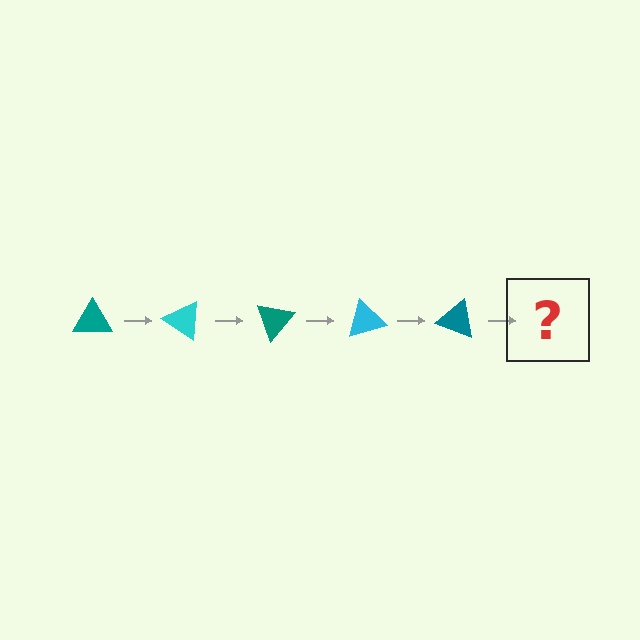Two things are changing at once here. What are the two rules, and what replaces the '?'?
The two rules are that it rotates 35 degrees each step and the color cycles through teal and cyan. The '?' should be a cyan triangle, rotated 175 degrees from the start.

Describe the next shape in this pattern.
It should be a cyan triangle, rotated 175 degrees from the start.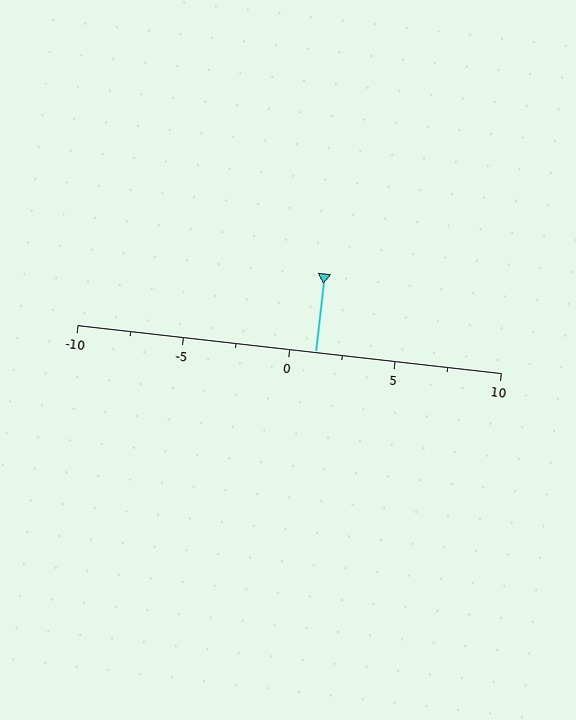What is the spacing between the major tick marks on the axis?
The major ticks are spaced 5 apart.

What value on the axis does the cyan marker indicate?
The marker indicates approximately 1.2.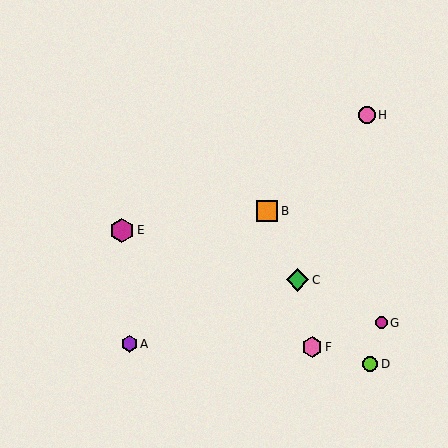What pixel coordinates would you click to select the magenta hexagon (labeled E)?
Click at (122, 230) to select the magenta hexagon E.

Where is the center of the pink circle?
The center of the pink circle is at (367, 115).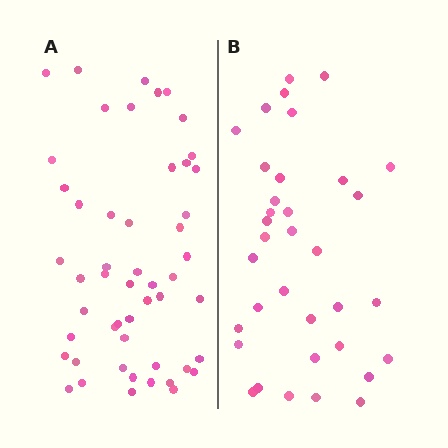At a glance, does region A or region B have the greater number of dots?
Region A (the left region) has more dots.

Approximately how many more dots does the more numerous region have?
Region A has approximately 15 more dots than region B.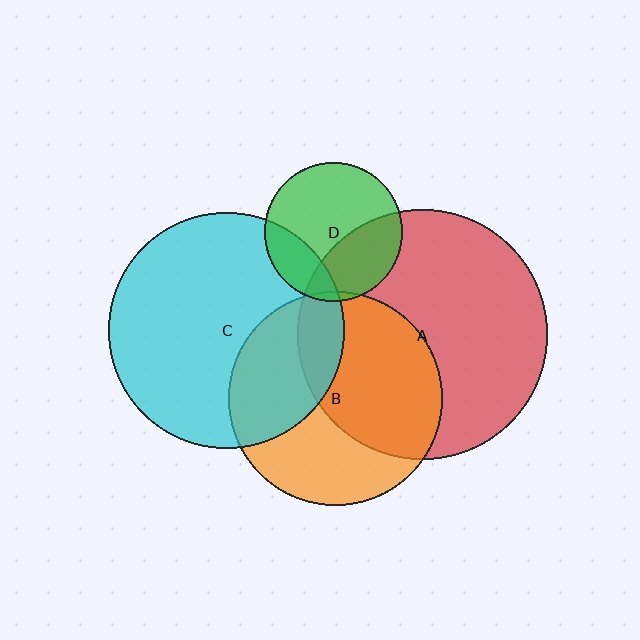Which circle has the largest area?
Circle A (red).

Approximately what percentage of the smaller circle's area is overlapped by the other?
Approximately 20%.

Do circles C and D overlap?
Yes.